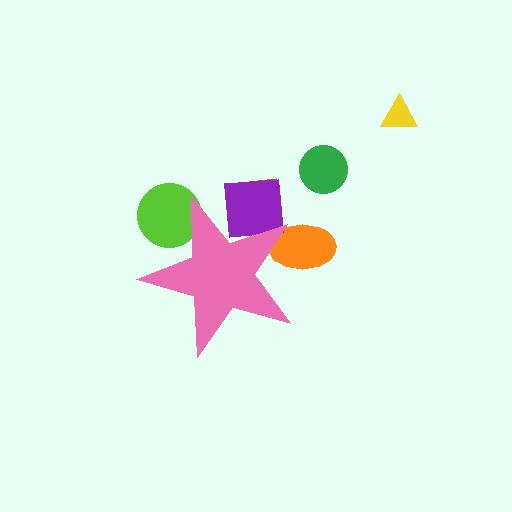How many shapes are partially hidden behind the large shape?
4 shapes are partially hidden.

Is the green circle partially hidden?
No, the green circle is fully visible.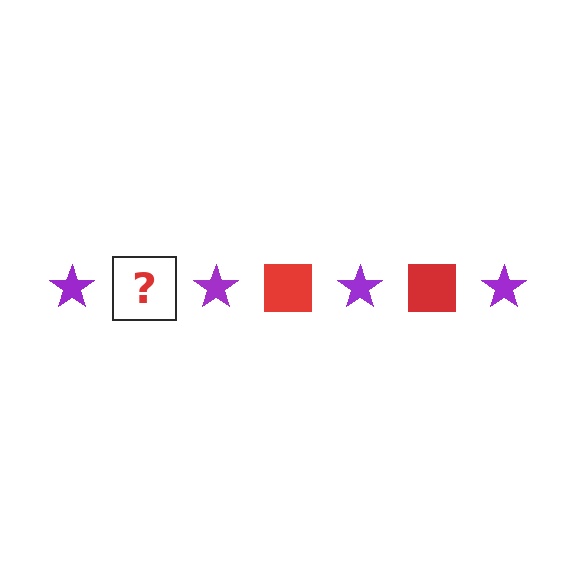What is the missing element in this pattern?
The missing element is a red square.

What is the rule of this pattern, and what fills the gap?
The rule is that the pattern alternates between purple star and red square. The gap should be filled with a red square.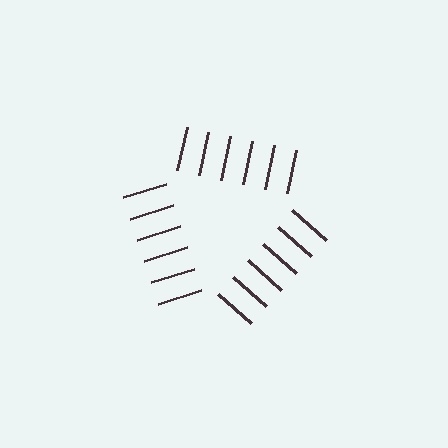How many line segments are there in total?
18 — 6 along each of the 3 edges.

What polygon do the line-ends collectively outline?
An illusory triangle — the line segments terminate on its edges but no continuous stroke is drawn.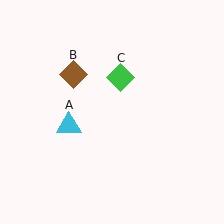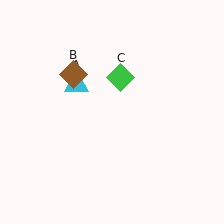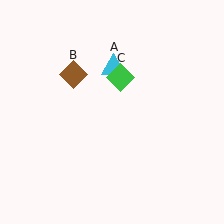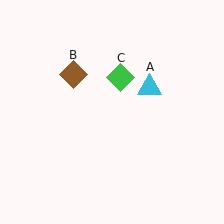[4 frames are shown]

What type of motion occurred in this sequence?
The cyan triangle (object A) rotated clockwise around the center of the scene.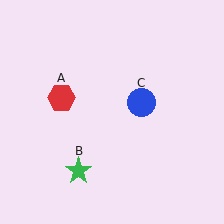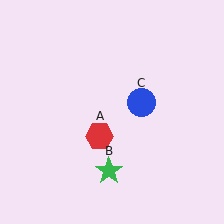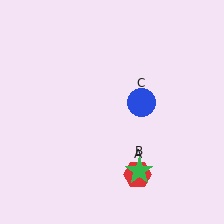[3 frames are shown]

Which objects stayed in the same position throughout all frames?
Blue circle (object C) remained stationary.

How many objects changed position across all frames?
2 objects changed position: red hexagon (object A), green star (object B).